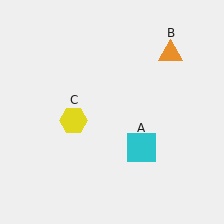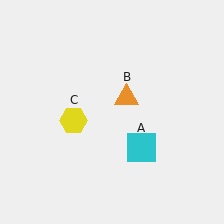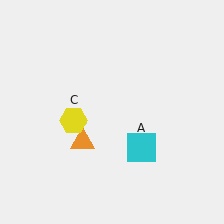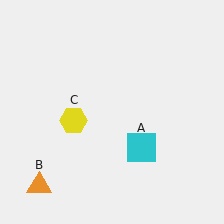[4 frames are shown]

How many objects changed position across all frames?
1 object changed position: orange triangle (object B).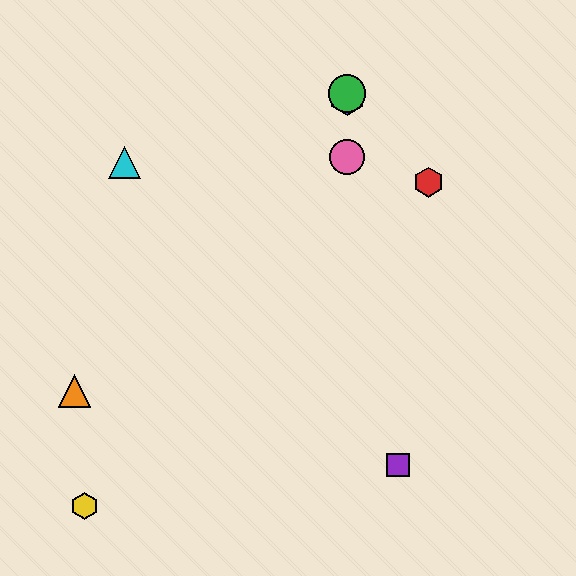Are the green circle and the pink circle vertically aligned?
Yes, both are at x≈347.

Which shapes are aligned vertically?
The blue hexagon, the green circle, the pink circle are aligned vertically.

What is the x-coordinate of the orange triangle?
The orange triangle is at x≈75.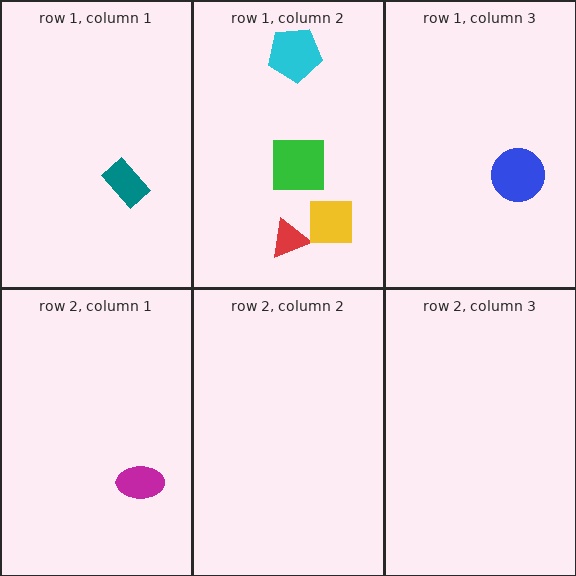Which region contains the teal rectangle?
The row 1, column 1 region.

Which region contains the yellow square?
The row 1, column 2 region.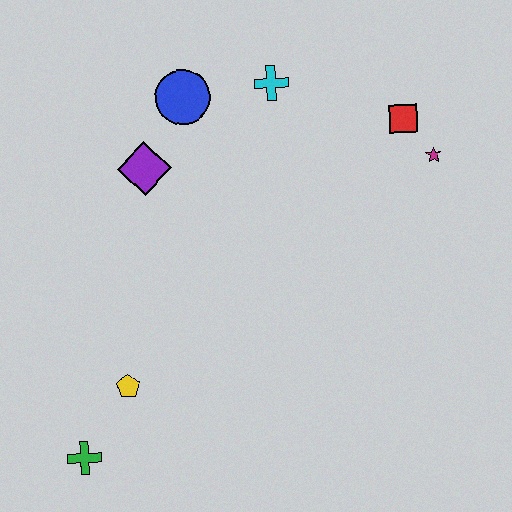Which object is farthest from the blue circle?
The green cross is farthest from the blue circle.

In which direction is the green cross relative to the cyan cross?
The green cross is below the cyan cross.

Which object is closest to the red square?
The magenta star is closest to the red square.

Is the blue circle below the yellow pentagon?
No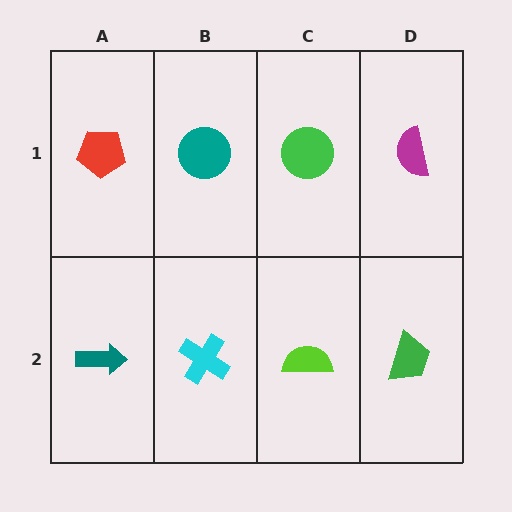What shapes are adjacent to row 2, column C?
A green circle (row 1, column C), a cyan cross (row 2, column B), a green trapezoid (row 2, column D).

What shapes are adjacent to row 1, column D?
A green trapezoid (row 2, column D), a green circle (row 1, column C).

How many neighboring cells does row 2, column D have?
2.